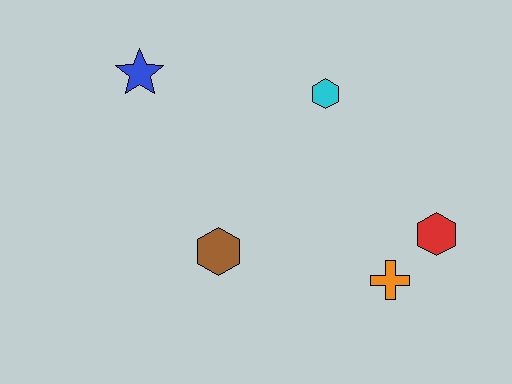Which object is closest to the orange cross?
The red hexagon is closest to the orange cross.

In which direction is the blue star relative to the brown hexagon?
The blue star is above the brown hexagon.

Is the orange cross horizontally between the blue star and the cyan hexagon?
No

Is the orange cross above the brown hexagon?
No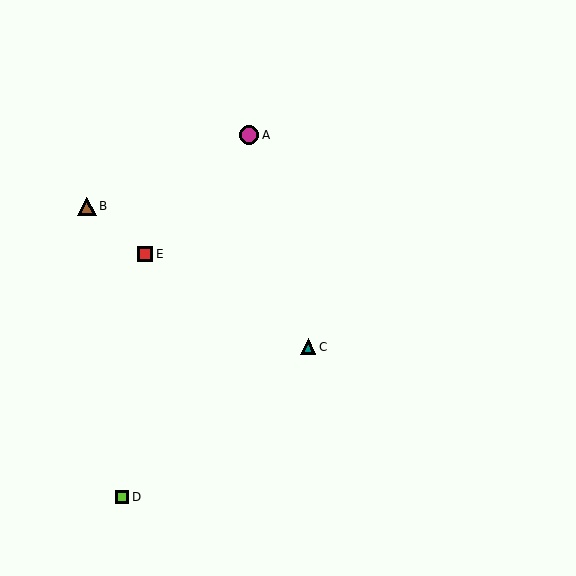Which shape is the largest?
The magenta circle (labeled A) is the largest.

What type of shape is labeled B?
Shape B is a brown triangle.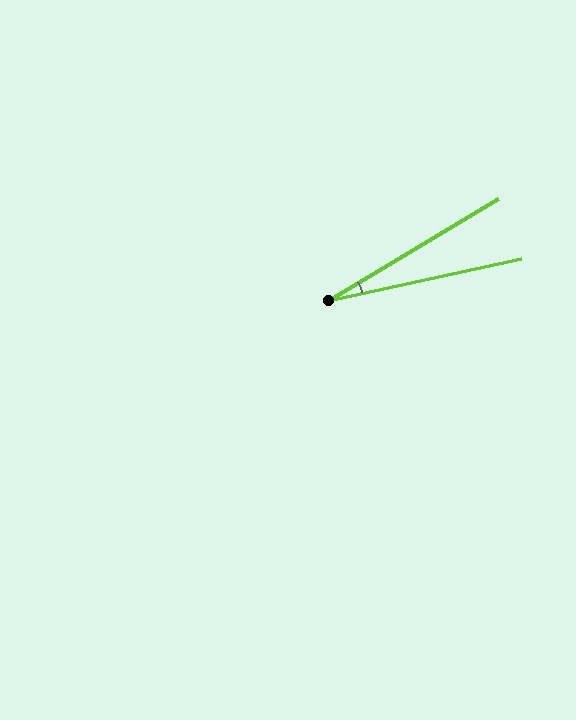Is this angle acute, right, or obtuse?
It is acute.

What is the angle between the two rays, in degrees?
Approximately 19 degrees.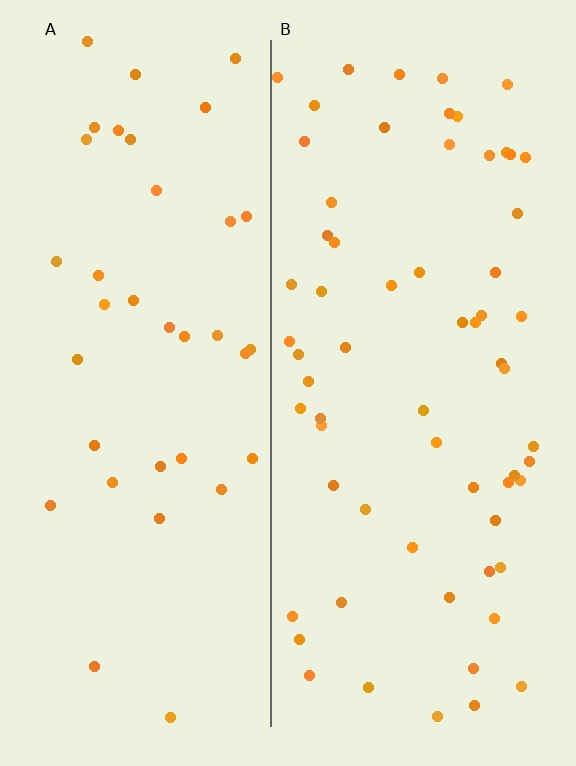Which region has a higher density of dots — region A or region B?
B (the right).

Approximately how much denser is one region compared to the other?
Approximately 1.7× — region B over region A.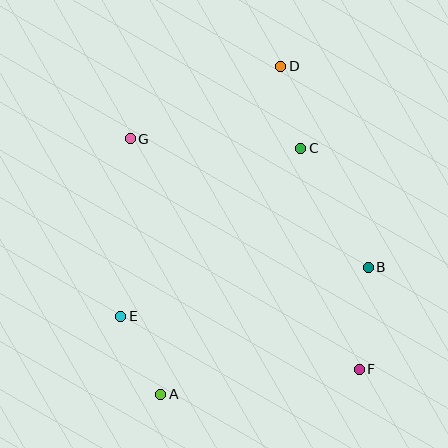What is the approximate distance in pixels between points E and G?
The distance between E and G is approximately 178 pixels.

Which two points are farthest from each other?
Points A and D are farthest from each other.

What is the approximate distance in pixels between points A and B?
The distance between A and B is approximately 244 pixels.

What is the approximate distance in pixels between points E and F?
The distance between E and F is approximately 244 pixels.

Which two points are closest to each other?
Points C and D are closest to each other.